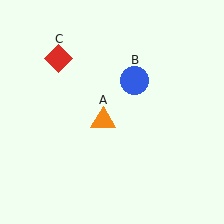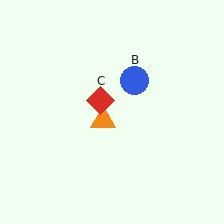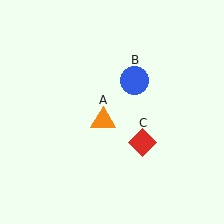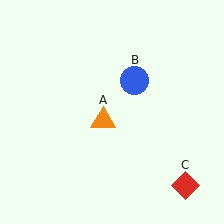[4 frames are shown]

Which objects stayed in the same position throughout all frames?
Orange triangle (object A) and blue circle (object B) remained stationary.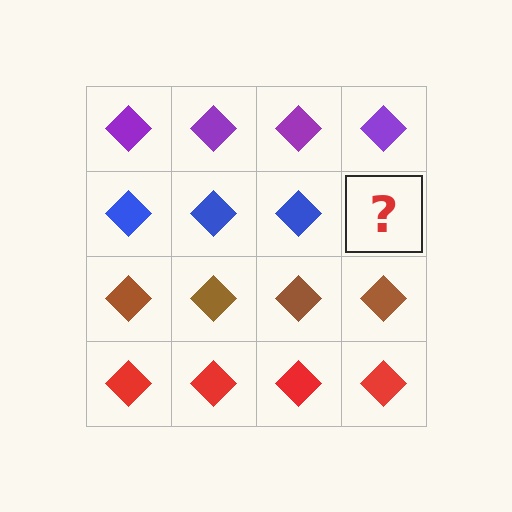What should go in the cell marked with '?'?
The missing cell should contain a blue diamond.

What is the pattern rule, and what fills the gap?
The rule is that each row has a consistent color. The gap should be filled with a blue diamond.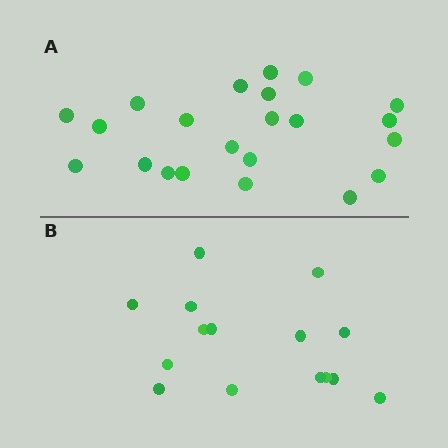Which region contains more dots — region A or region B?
Region A (the top region) has more dots.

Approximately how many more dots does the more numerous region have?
Region A has roughly 8 or so more dots than region B.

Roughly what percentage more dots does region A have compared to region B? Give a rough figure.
About 45% more.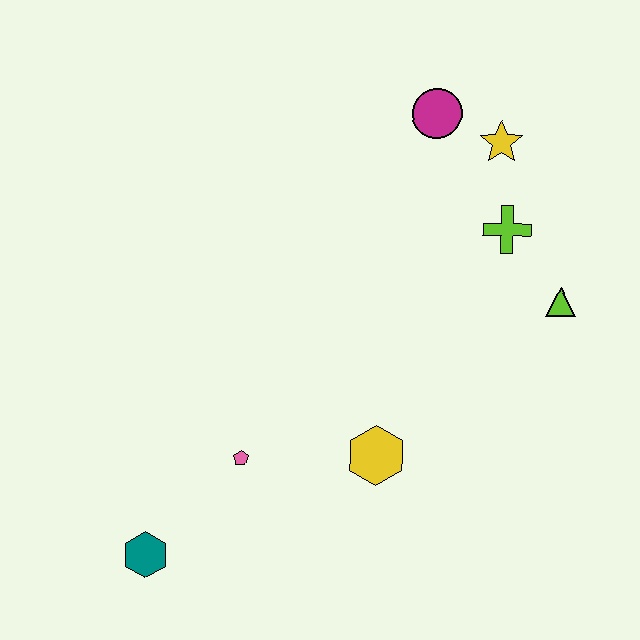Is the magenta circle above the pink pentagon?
Yes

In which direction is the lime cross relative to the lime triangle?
The lime cross is above the lime triangle.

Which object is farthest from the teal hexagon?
The yellow star is farthest from the teal hexagon.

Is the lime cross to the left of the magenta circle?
No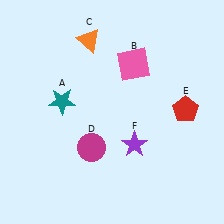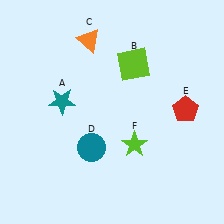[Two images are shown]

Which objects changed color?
B changed from pink to lime. D changed from magenta to teal. F changed from purple to lime.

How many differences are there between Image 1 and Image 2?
There are 3 differences between the two images.